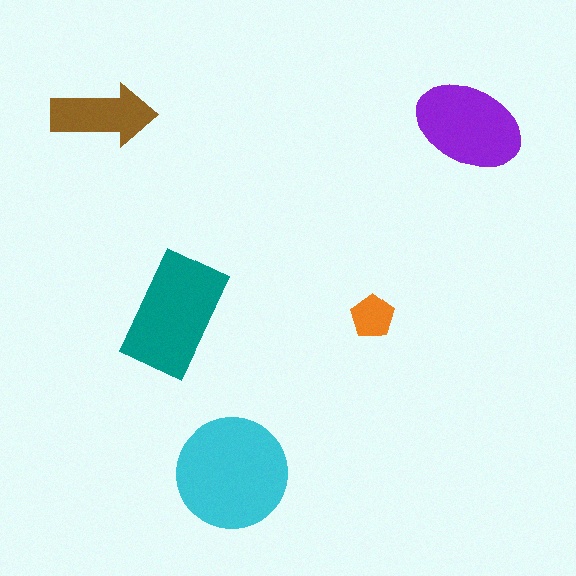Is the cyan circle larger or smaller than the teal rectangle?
Larger.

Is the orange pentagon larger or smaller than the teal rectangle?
Smaller.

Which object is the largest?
The cyan circle.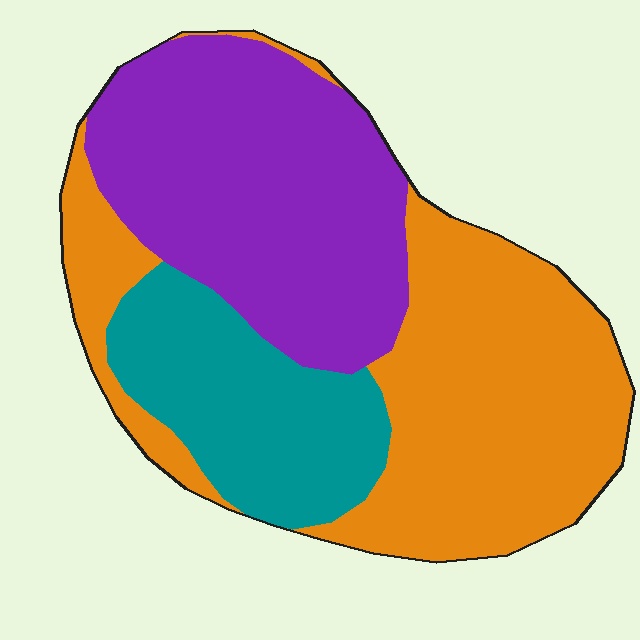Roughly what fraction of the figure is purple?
Purple takes up between a third and a half of the figure.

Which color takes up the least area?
Teal, at roughly 20%.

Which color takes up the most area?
Orange, at roughly 40%.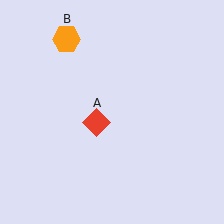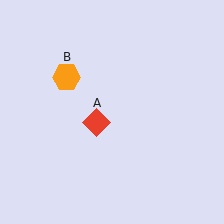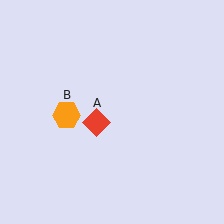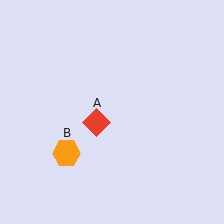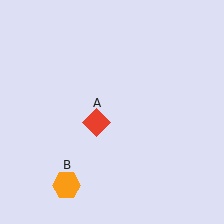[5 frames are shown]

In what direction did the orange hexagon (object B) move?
The orange hexagon (object B) moved down.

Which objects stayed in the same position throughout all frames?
Red diamond (object A) remained stationary.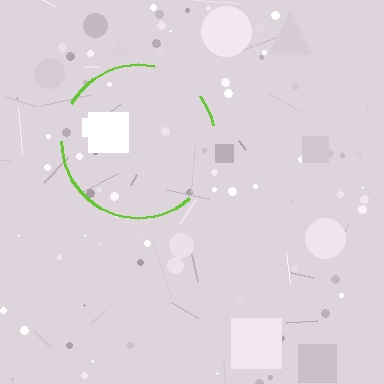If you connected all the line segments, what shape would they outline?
They would outline a circle.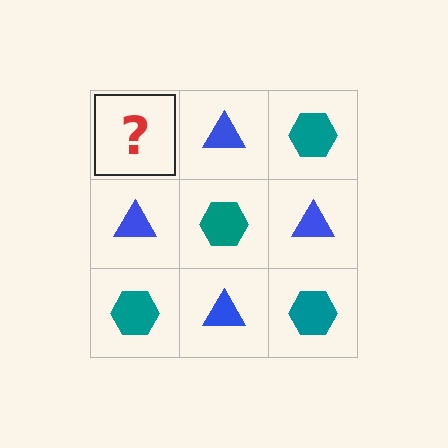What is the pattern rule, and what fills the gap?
The rule is that it alternates teal hexagon and blue triangle in a checkerboard pattern. The gap should be filled with a teal hexagon.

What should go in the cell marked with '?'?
The missing cell should contain a teal hexagon.